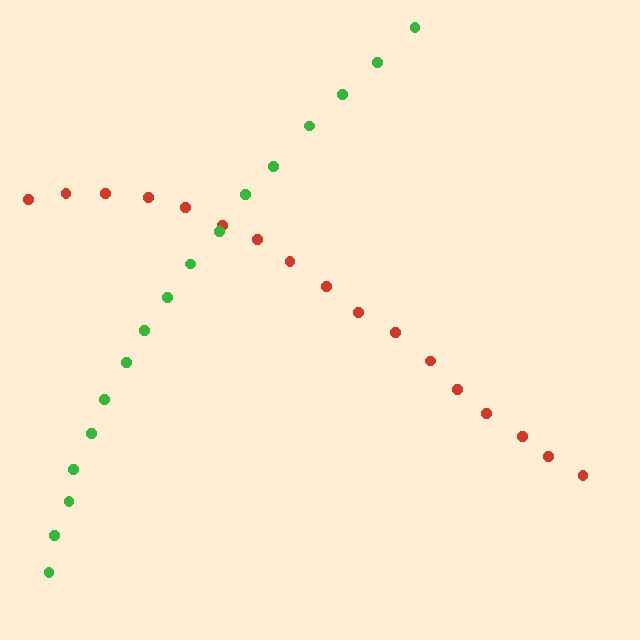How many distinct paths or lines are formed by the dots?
There are 2 distinct paths.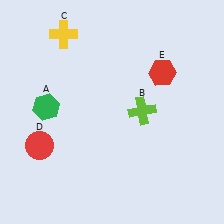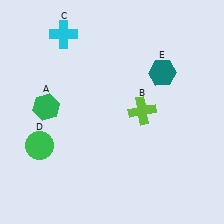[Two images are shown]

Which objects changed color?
C changed from yellow to cyan. D changed from red to green. E changed from red to teal.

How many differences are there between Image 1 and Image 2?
There are 3 differences between the two images.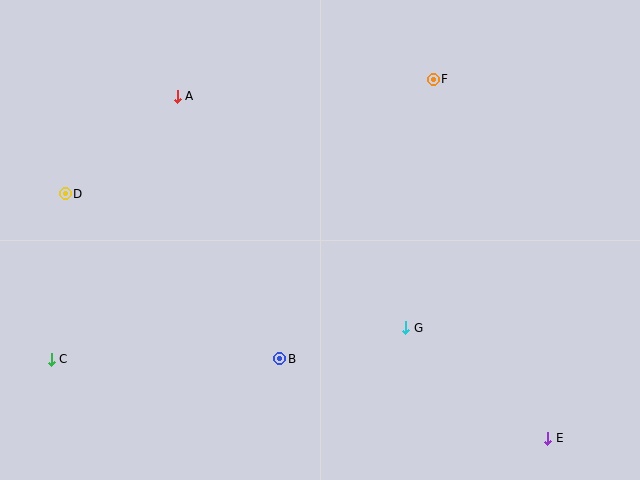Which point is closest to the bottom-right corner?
Point E is closest to the bottom-right corner.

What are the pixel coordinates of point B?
Point B is at (280, 359).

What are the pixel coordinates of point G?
Point G is at (406, 328).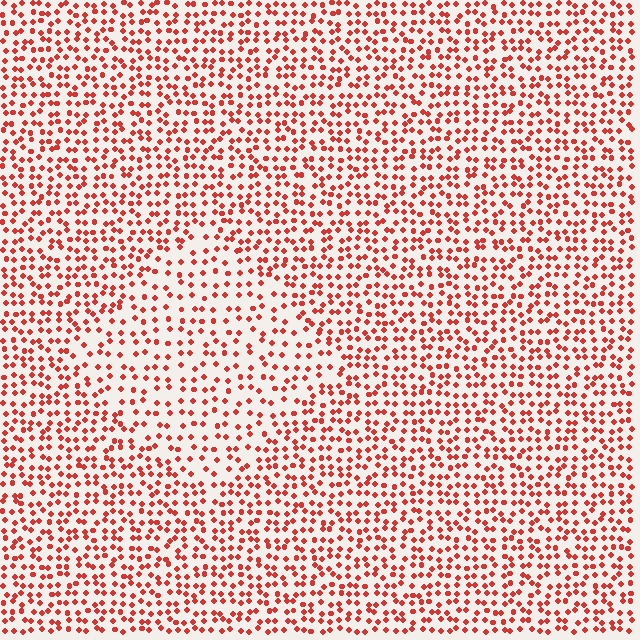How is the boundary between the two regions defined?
The boundary is defined by a change in element density (approximately 1.6x ratio). All elements are the same color, size, and shape.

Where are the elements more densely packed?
The elements are more densely packed outside the diamond boundary.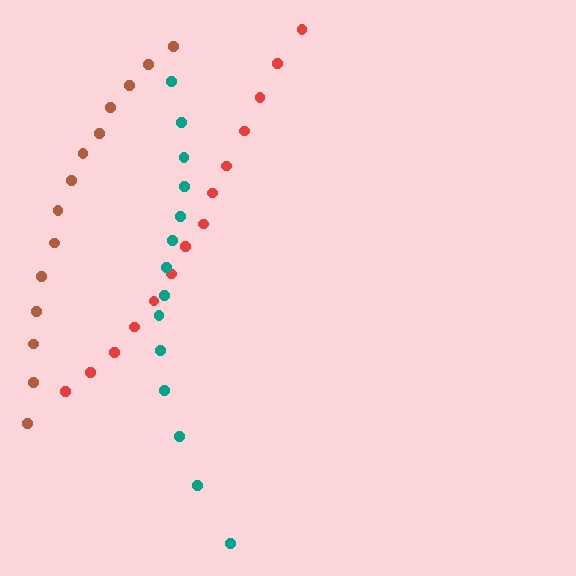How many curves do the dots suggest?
There are 3 distinct paths.